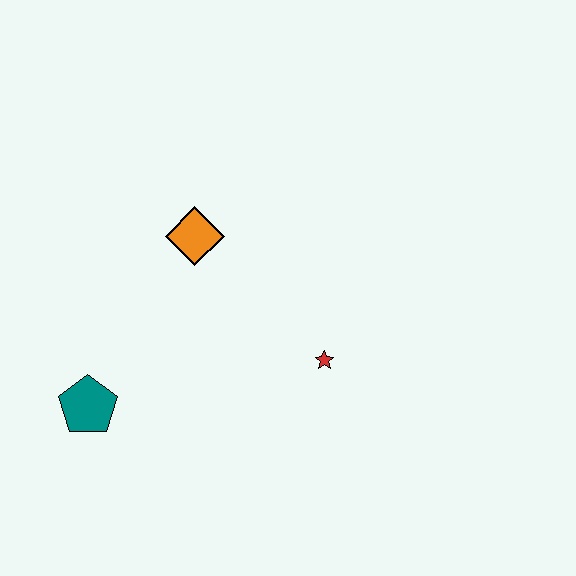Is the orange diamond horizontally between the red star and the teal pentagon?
Yes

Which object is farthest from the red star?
The teal pentagon is farthest from the red star.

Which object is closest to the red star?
The orange diamond is closest to the red star.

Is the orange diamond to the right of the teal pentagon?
Yes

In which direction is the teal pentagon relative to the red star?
The teal pentagon is to the left of the red star.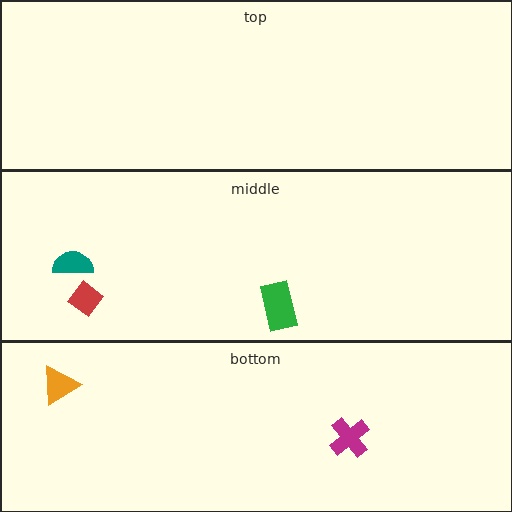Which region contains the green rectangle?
The middle region.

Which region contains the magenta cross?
The bottom region.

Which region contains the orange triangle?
The bottom region.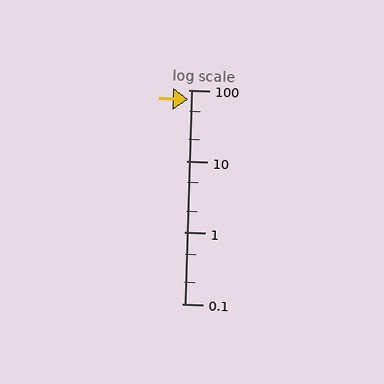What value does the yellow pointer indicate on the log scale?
The pointer indicates approximately 73.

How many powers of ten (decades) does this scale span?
The scale spans 3 decades, from 0.1 to 100.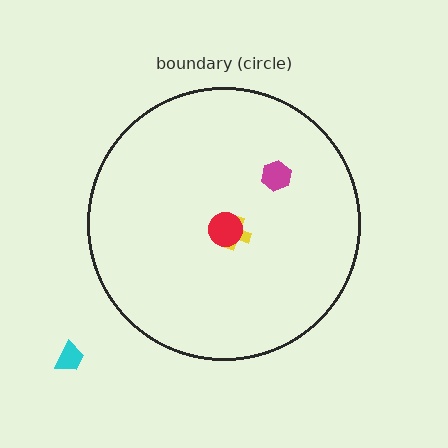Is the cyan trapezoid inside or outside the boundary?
Outside.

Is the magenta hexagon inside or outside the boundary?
Inside.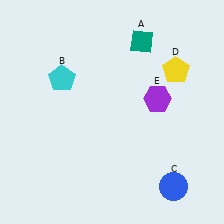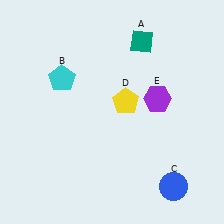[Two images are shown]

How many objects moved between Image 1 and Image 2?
1 object moved between the two images.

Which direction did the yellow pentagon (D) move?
The yellow pentagon (D) moved left.